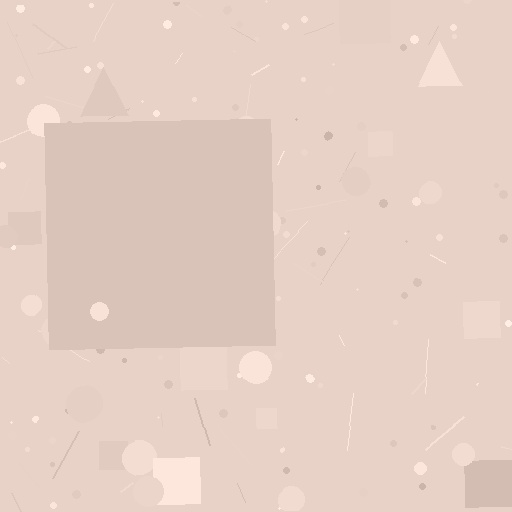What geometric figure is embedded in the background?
A square is embedded in the background.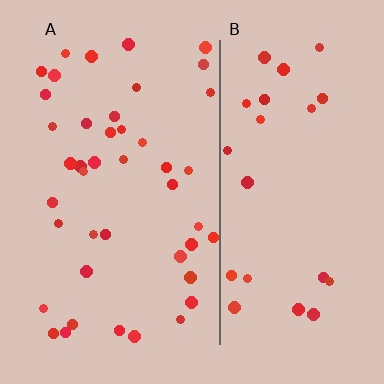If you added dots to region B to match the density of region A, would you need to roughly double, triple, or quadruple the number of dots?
Approximately double.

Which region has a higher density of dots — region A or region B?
A (the left).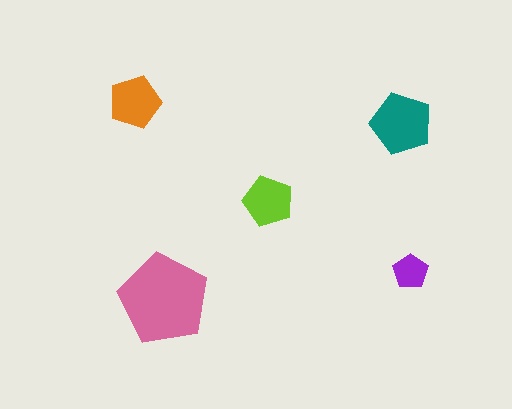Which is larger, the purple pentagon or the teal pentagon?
The teal one.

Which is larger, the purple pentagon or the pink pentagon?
The pink one.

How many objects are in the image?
There are 5 objects in the image.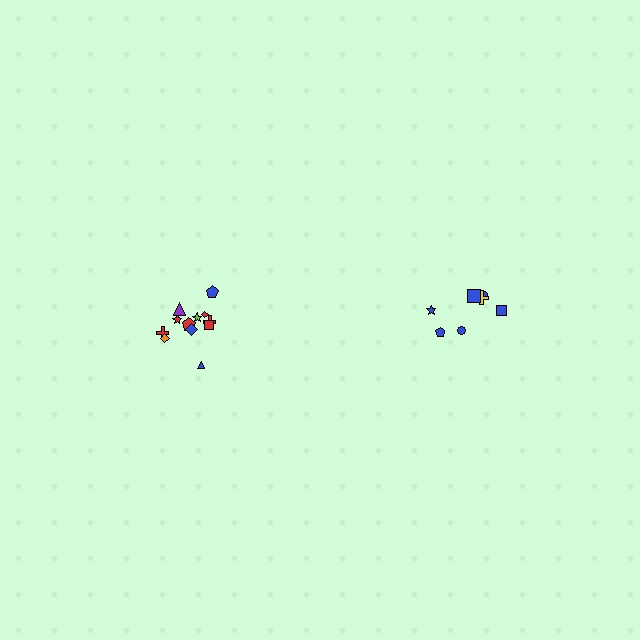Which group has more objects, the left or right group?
The left group.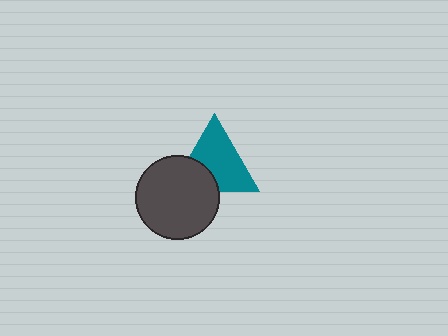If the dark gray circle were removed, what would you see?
You would see the complete teal triangle.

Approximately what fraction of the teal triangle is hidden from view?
Roughly 30% of the teal triangle is hidden behind the dark gray circle.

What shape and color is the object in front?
The object in front is a dark gray circle.